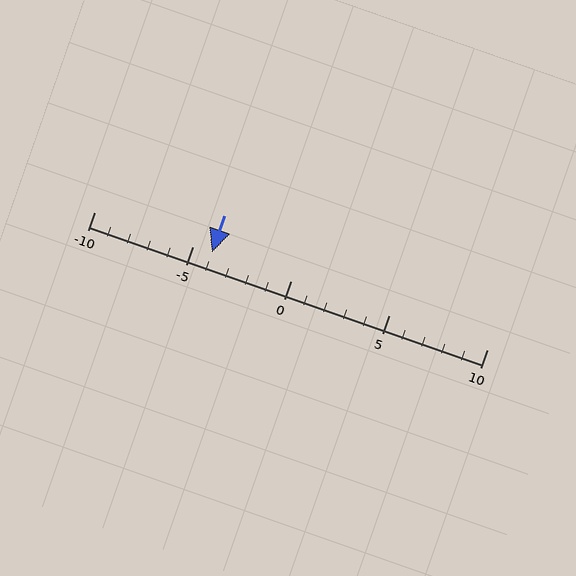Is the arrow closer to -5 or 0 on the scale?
The arrow is closer to -5.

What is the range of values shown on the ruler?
The ruler shows values from -10 to 10.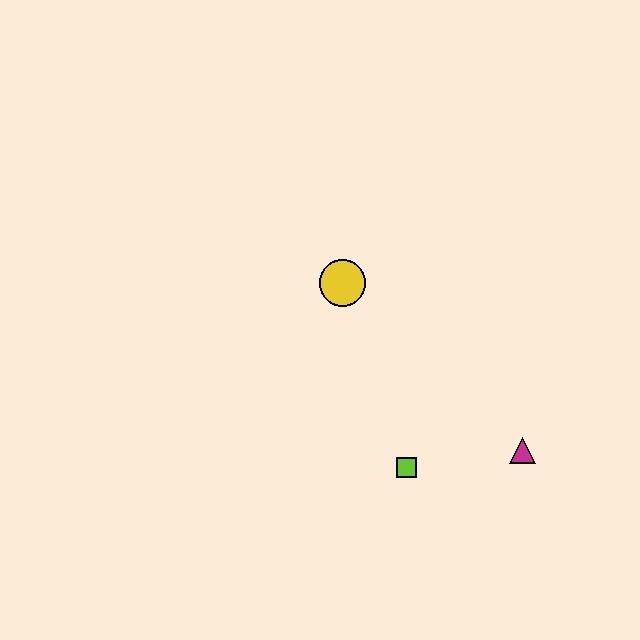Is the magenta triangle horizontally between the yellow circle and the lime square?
No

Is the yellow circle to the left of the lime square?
Yes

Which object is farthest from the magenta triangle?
The yellow circle is farthest from the magenta triangle.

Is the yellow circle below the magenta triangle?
No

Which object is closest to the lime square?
The magenta triangle is closest to the lime square.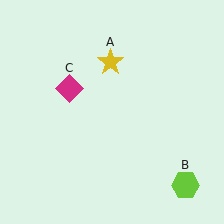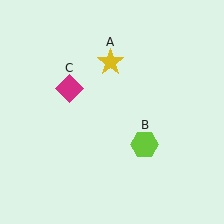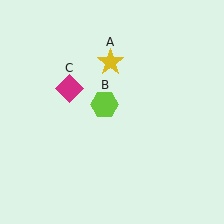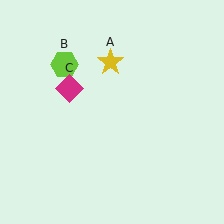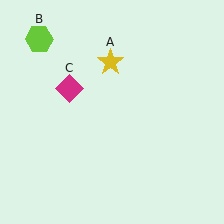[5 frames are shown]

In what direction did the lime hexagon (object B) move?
The lime hexagon (object B) moved up and to the left.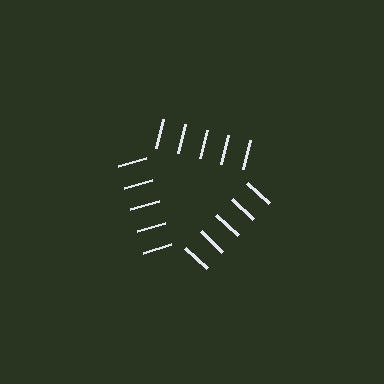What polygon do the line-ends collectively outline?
An illusory triangle — the line segments terminate on its edges but no continuous stroke is drawn.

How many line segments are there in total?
15 — 5 along each of the 3 edges.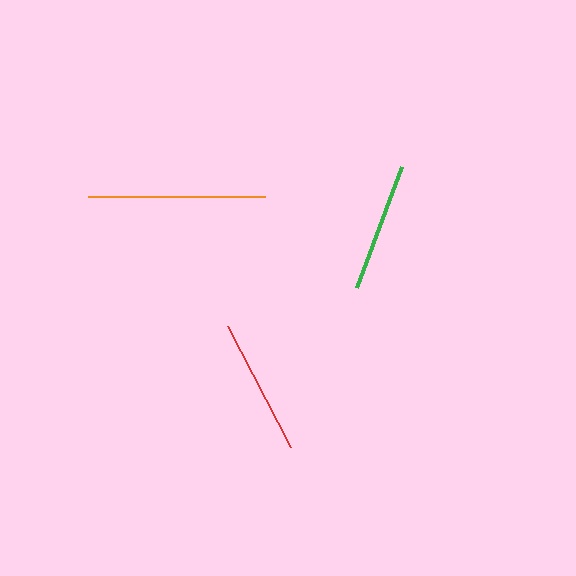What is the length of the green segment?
The green segment is approximately 129 pixels long.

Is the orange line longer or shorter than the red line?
The orange line is longer than the red line.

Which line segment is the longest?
The orange line is the longest at approximately 176 pixels.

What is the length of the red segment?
The red segment is approximately 137 pixels long.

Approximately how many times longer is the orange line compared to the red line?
The orange line is approximately 1.3 times the length of the red line.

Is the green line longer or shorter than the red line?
The red line is longer than the green line.